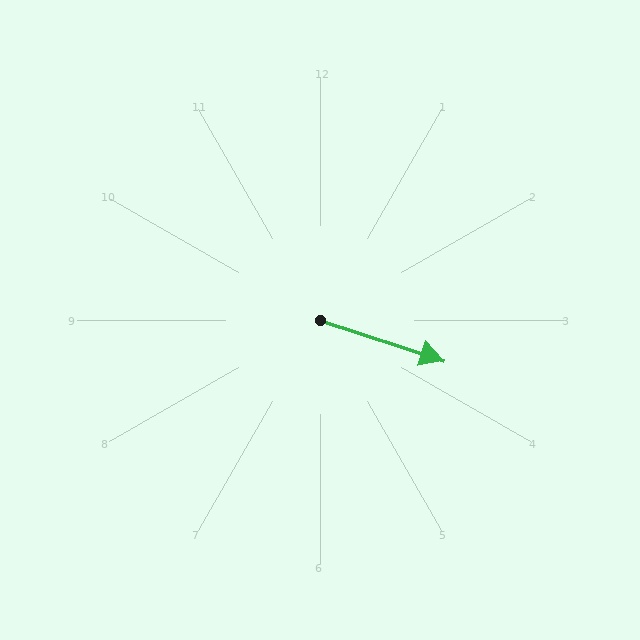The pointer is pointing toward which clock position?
Roughly 4 o'clock.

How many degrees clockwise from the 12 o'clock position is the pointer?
Approximately 108 degrees.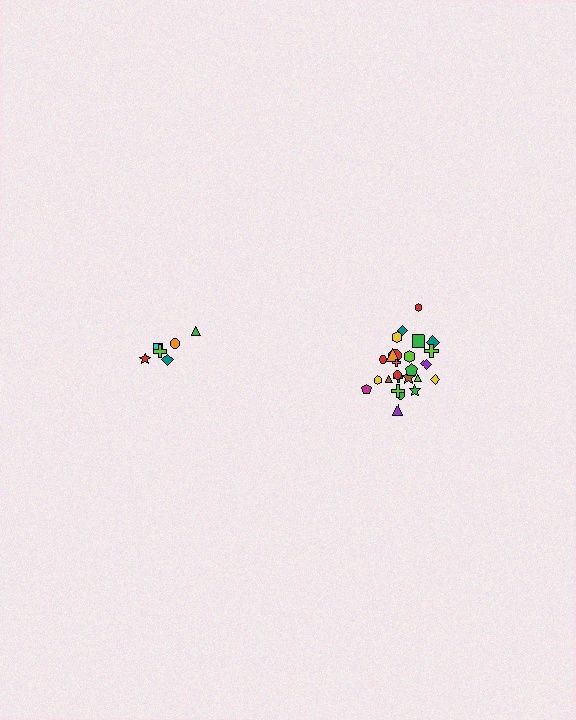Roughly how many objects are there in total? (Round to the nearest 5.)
Roughly 30 objects in total.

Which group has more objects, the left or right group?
The right group.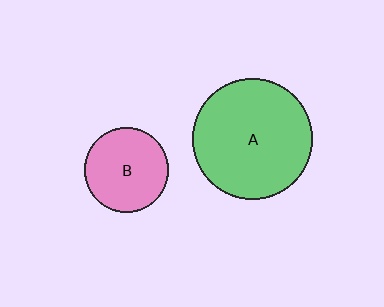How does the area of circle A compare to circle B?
Approximately 2.0 times.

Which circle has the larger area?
Circle A (green).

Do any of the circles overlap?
No, none of the circles overlap.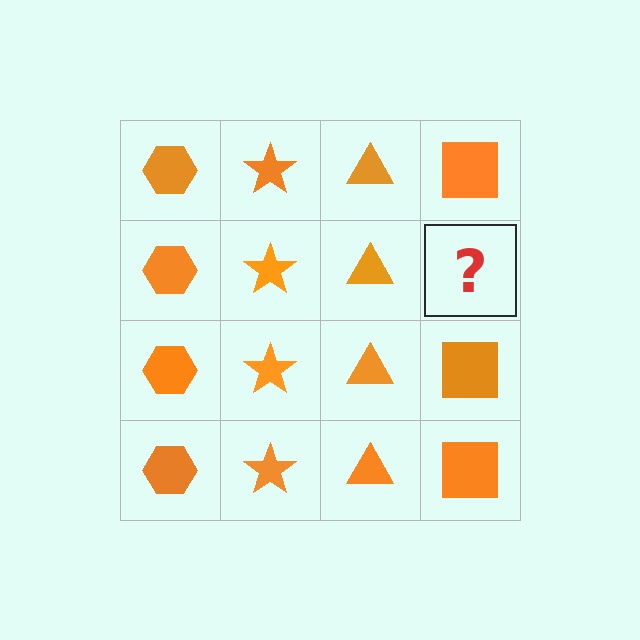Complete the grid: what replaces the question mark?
The question mark should be replaced with an orange square.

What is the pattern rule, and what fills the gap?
The rule is that each column has a consistent shape. The gap should be filled with an orange square.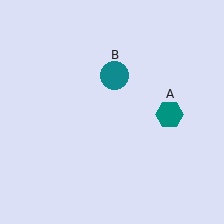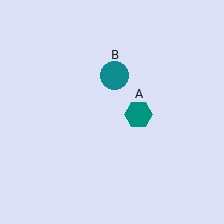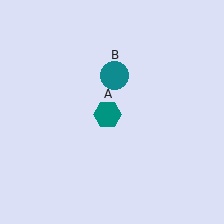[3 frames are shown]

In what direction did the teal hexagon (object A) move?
The teal hexagon (object A) moved left.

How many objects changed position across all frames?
1 object changed position: teal hexagon (object A).